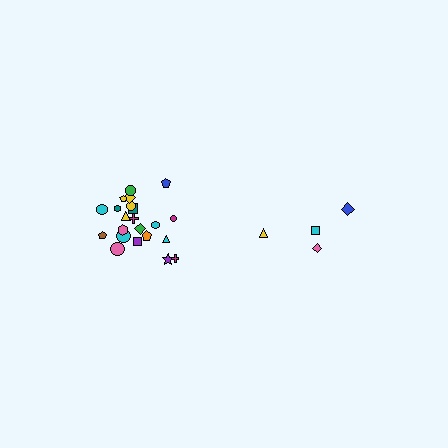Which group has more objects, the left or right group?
The left group.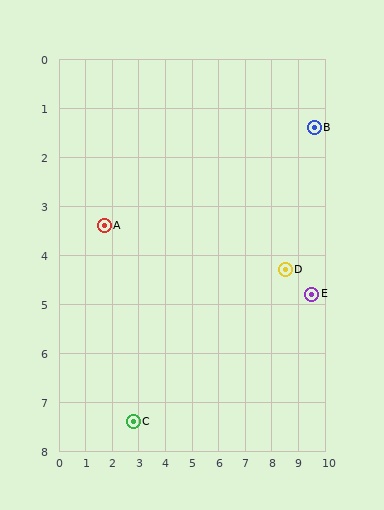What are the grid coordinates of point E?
Point E is at approximately (9.5, 4.8).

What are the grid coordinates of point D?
Point D is at approximately (8.5, 4.3).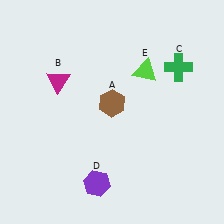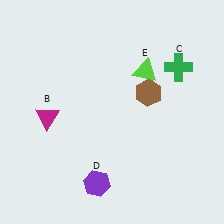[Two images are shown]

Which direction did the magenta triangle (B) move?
The magenta triangle (B) moved down.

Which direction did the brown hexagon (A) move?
The brown hexagon (A) moved right.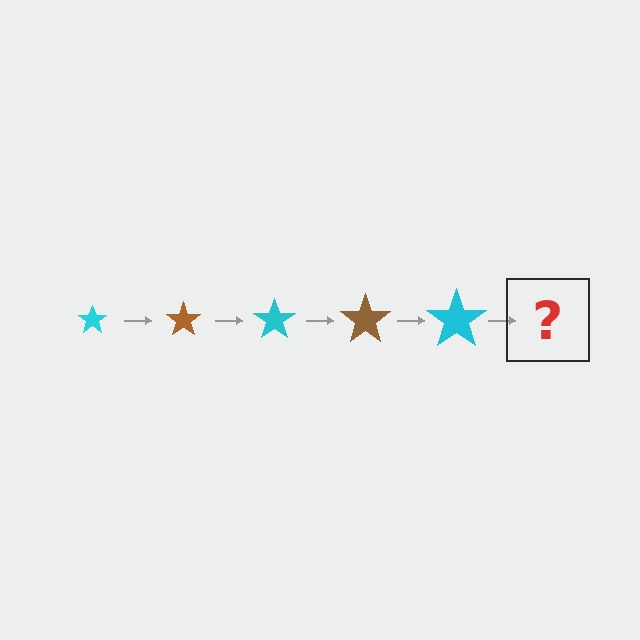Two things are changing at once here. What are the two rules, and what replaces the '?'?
The two rules are that the star grows larger each step and the color cycles through cyan and brown. The '?' should be a brown star, larger than the previous one.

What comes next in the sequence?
The next element should be a brown star, larger than the previous one.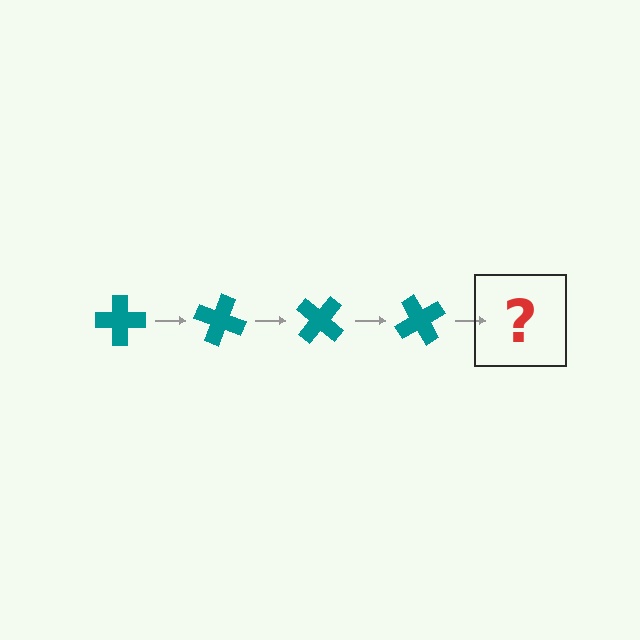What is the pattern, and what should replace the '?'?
The pattern is that the cross rotates 20 degrees each step. The '?' should be a teal cross rotated 80 degrees.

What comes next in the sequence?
The next element should be a teal cross rotated 80 degrees.